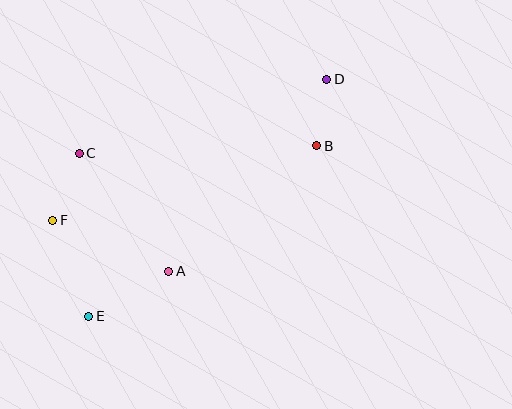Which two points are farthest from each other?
Points D and E are farthest from each other.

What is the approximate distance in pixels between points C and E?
The distance between C and E is approximately 163 pixels.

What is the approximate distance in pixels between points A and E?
The distance between A and E is approximately 92 pixels.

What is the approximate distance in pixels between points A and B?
The distance between A and B is approximately 194 pixels.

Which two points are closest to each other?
Points B and D are closest to each other.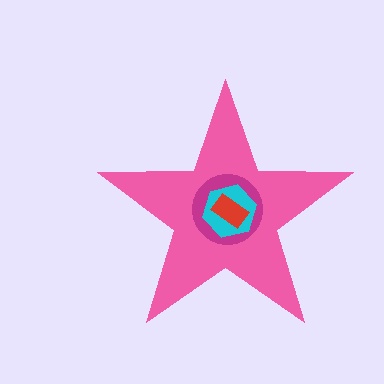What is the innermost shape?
The red rectangle.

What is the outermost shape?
The pink star.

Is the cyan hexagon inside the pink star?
Yes.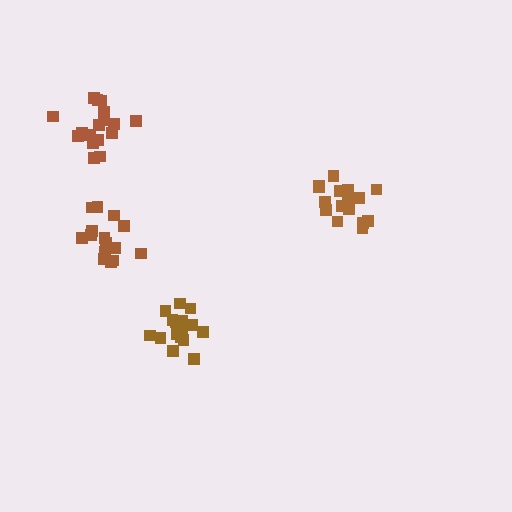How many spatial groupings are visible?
There are 4 spatial groupings.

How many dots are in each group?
Group 1: 16 dots, Group 2: 18 dots, Group 3: 16 dots, Group 4: 16 dots (66 total).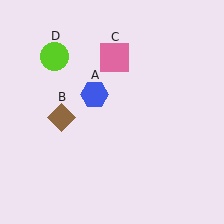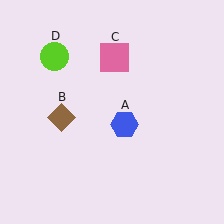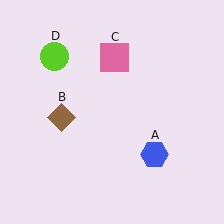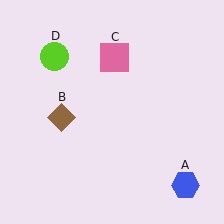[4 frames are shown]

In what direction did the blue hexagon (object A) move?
The blue hexagon (object A) moved down and to the right.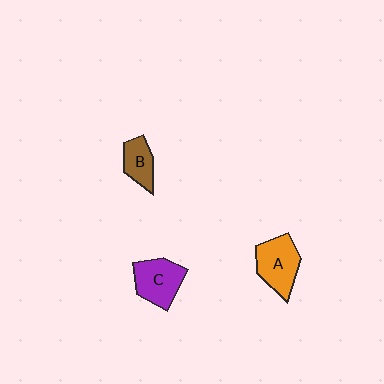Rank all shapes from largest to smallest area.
From largest to smallest: A (orange), C (purple), B (brown).